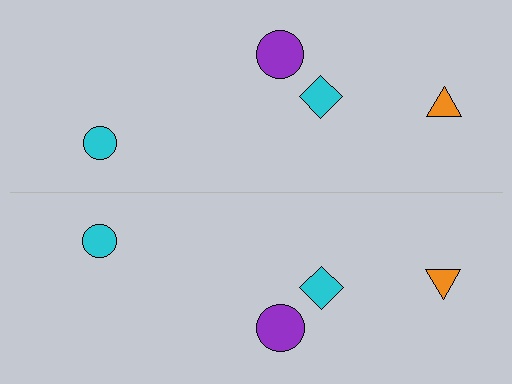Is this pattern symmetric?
Yes, this pattern has bilateral (reflection) symmetry.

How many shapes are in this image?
There are 8 shapes in this image.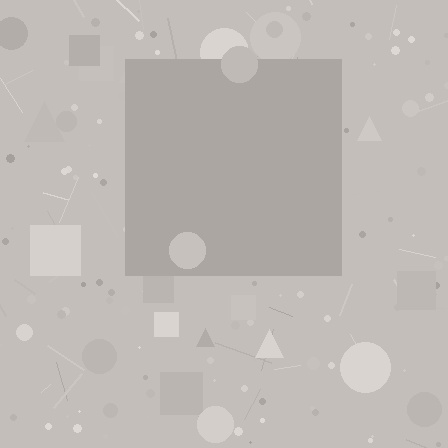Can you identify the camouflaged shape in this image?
The camouflaged shape is a square.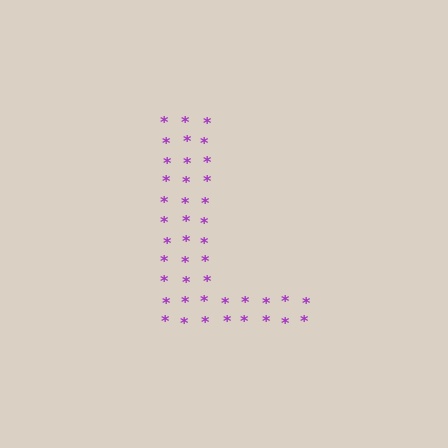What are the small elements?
The small elements are asterisks.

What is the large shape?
The large shape is the letter L.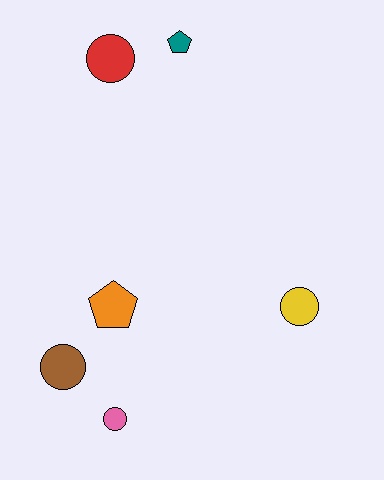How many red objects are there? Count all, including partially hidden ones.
There is 1 red object.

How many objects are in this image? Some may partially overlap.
There are 6 objects.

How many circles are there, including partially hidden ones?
There are 4 circles.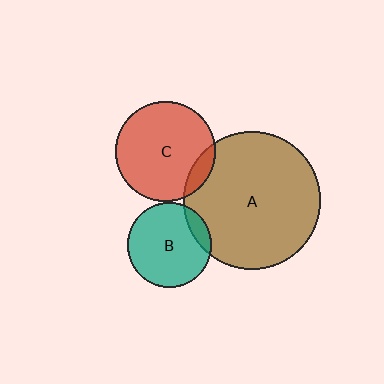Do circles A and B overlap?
Yes.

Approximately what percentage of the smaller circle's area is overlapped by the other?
Approximately 10%.